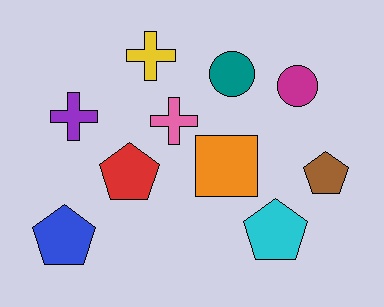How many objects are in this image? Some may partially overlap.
There are 10 objects.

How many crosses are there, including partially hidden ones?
There are 3 crosses.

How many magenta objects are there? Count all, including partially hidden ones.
There is 1 magenta object.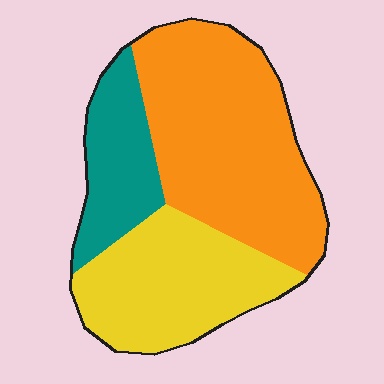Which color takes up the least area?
Teal, at roughly 20%.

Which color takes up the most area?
Orange, at roughly 50%.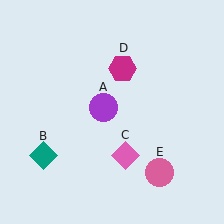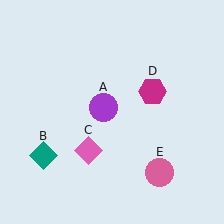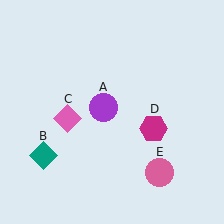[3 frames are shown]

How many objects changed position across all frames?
2 objects changed position: pink diamond (object C), magenta hexagon (object D).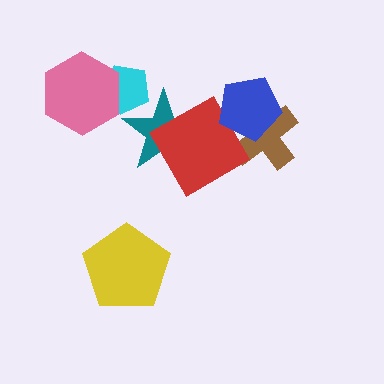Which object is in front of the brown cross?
The blue pentagon is in front of the brown cross.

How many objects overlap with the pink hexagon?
1 object overlaps with the pink hexagon.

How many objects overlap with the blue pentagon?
2 objects overlap with the blue pentagon.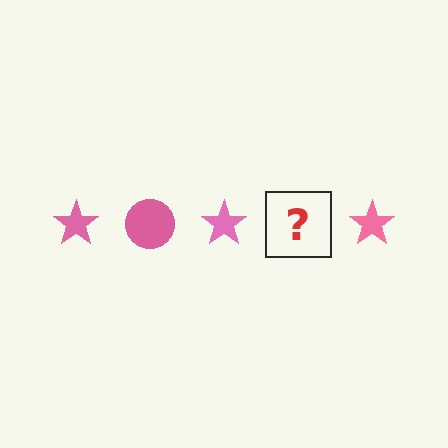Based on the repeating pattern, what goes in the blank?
The blank should be a pink circle.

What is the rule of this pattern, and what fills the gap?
The rule is that the pattern cycles through star, circle shapes in pink. The gap should be filled with a pink circle.